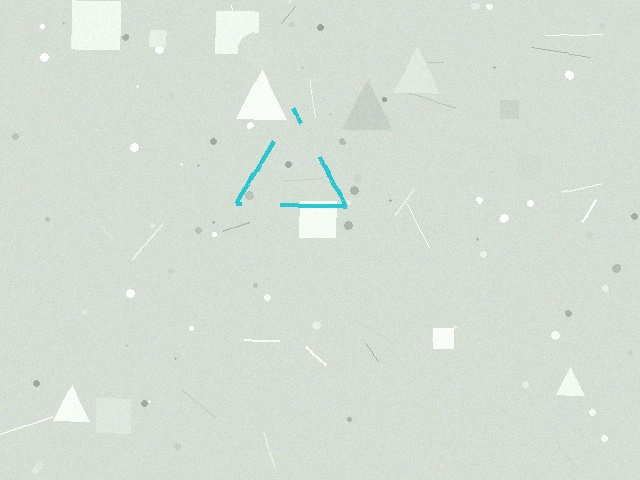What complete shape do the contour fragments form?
The contour fragments form a triangle.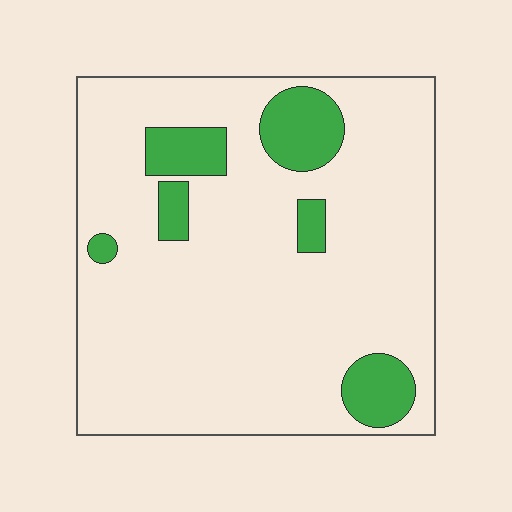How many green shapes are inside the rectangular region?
6.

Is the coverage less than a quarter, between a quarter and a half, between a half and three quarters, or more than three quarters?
Less than a quarter.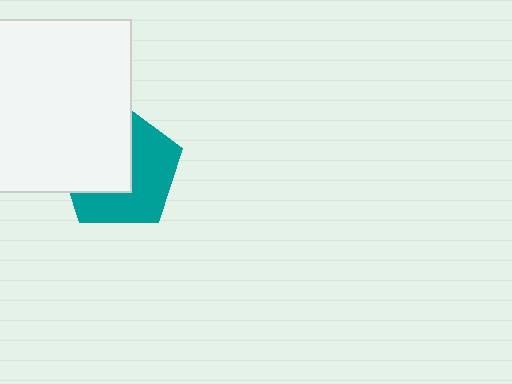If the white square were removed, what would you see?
You would see the complete teal pentagon.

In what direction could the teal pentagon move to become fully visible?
The teal pentagon could move toward the lower-right. That would shift it out from behind the white square entirely.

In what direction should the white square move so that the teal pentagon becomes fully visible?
The white square should move toward the upper-left. That is the shortest direction to clear the overlap and leave the teal pentagon fully visible.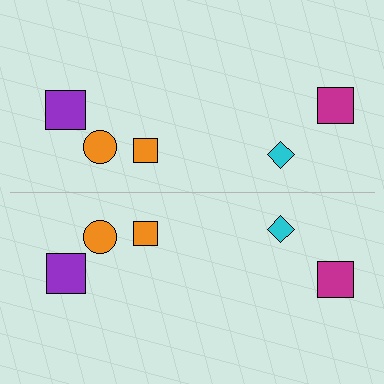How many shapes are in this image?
There are 10 shapes in this image.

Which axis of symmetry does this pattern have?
The pattern has a horizontal axis of symmetry running through the center of the image.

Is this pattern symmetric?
Yes, this pattern has bilateral (reflection) symmetry.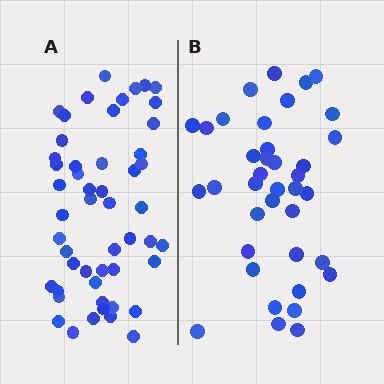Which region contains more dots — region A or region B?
Region A (the left region) has more dots.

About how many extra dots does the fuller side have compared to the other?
Region A has approximately 15 more dots than region B.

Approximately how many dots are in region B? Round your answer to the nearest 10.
About 40 dots. (The exact count is 38, which rounds to 40.)